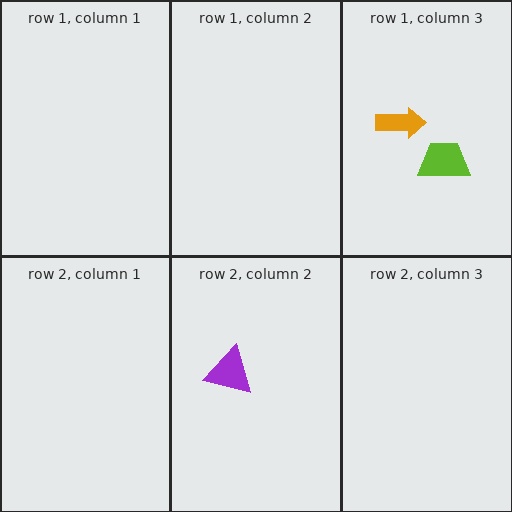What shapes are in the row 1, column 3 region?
The lime trapezoid, the orange arrow.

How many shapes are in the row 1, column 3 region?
2.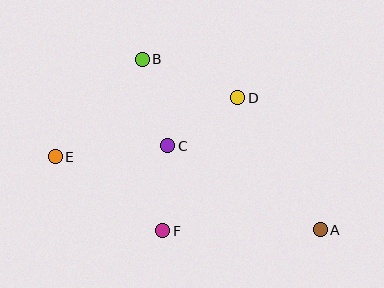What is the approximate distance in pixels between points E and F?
The distance between E and F is approximately 130 pixels.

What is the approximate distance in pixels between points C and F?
The distance between C and F is approximately 85 pixels.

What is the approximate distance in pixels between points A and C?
The distance between A and C is approximately 174 pixels.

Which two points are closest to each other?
Points C and D are closest to each other.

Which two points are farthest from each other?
Points A and E are farthest from each other.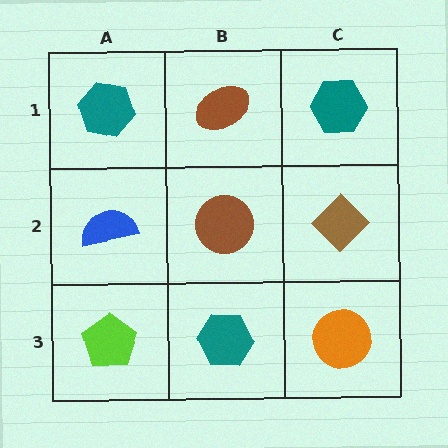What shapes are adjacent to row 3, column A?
A blue semicircle (row 2, column A), a teal hexagon (row 3, column B).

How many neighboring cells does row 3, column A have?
2.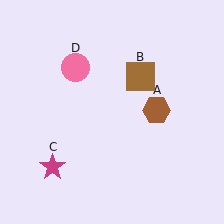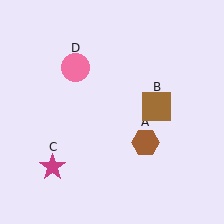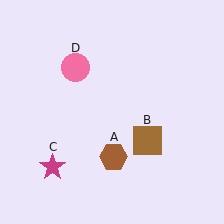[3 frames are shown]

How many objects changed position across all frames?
2 objects changed position: brown hexagon (object A), brown square (object B).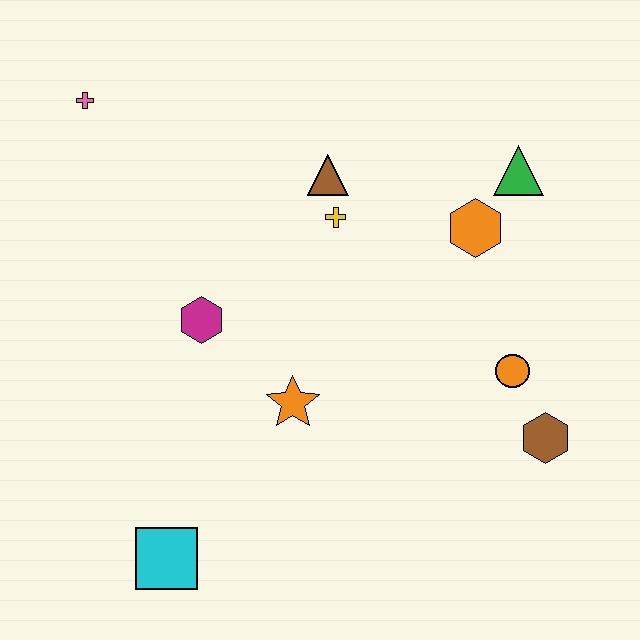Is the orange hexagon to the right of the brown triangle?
Yes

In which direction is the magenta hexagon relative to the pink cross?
The magenta hexagon is below the pink cross.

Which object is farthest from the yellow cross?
The cyan square is farthest from the yellow cross.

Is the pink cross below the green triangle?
No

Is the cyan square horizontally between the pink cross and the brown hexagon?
Yes